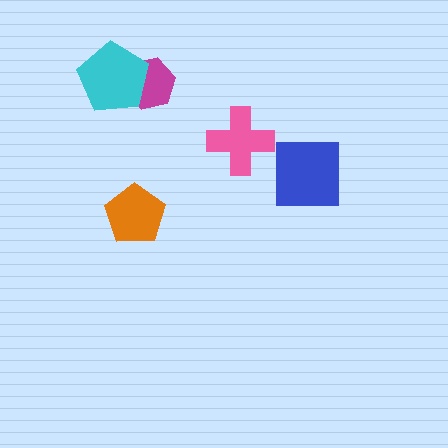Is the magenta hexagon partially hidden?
Yes, it is partially covered by another shape.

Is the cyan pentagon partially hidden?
No, no other shape covers it.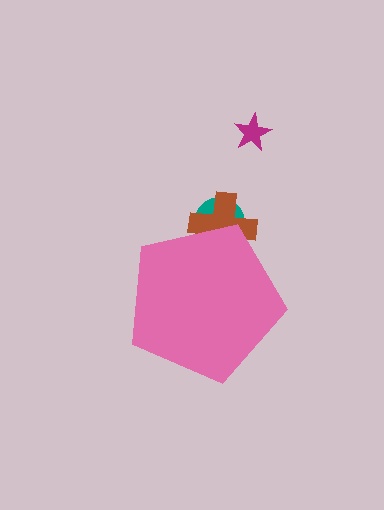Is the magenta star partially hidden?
No, the magenta star is fully visible.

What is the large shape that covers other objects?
A pink pentagon.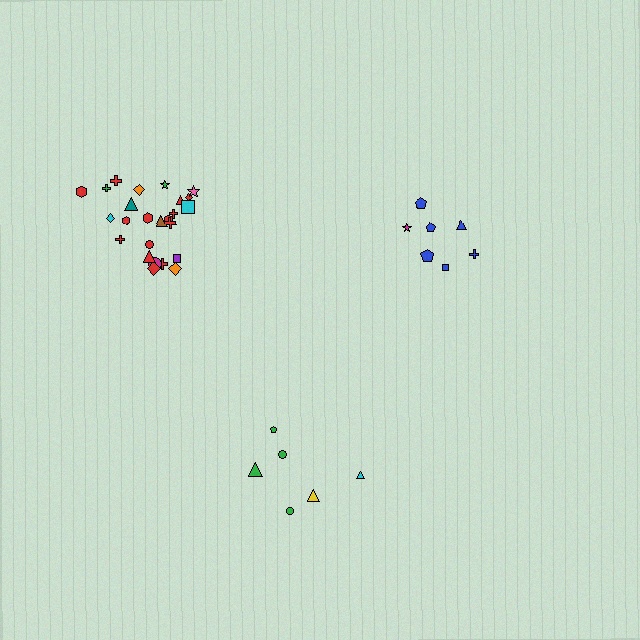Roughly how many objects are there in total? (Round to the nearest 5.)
Roughly 40 objects in total.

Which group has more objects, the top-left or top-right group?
The top-left group.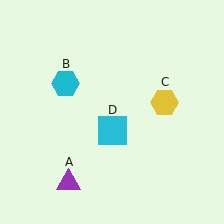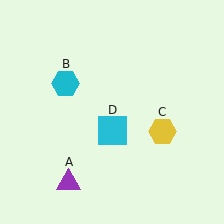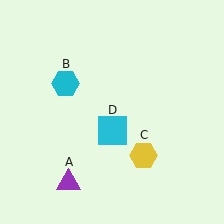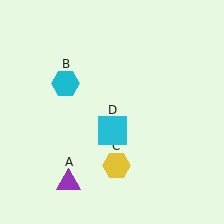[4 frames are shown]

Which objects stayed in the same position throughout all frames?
Purple triangle (object A) and cyan hexagon (object B) and cyan square (object D) remained stationary.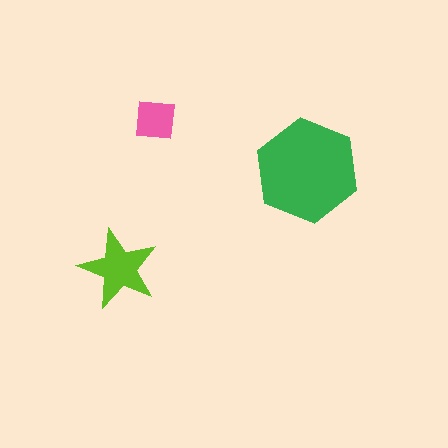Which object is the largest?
The green hexagon.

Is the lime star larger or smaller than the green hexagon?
Smaller.